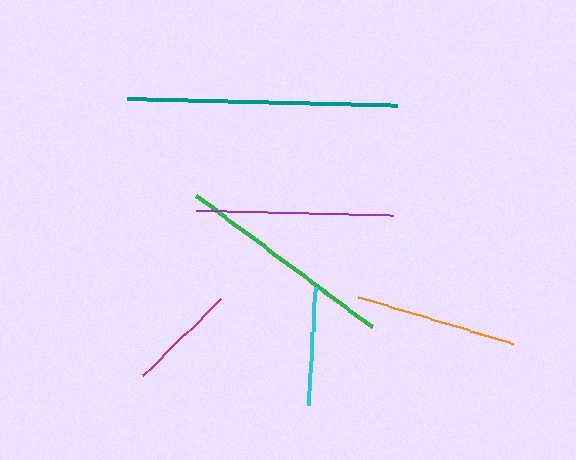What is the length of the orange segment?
The orange segment is approximately 162 pixels long.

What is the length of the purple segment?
The purple segment is approximately 197 pixels long.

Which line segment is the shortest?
The magenta line is the shortest at approximately 109 pixels.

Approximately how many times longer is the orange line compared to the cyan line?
The orange line is approximately 1.4 times the length of the cyan line.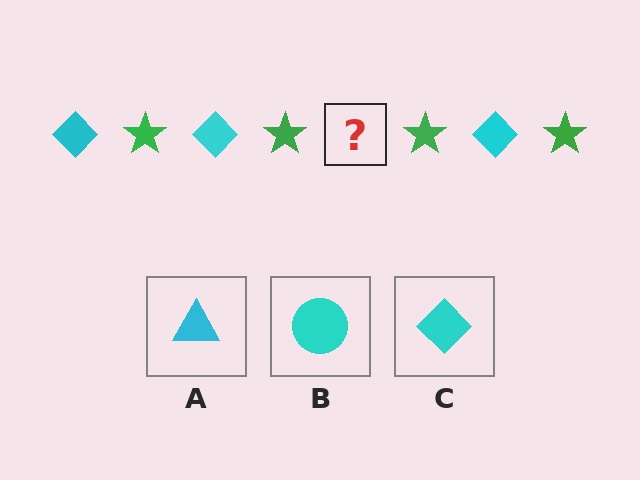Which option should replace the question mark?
Option C.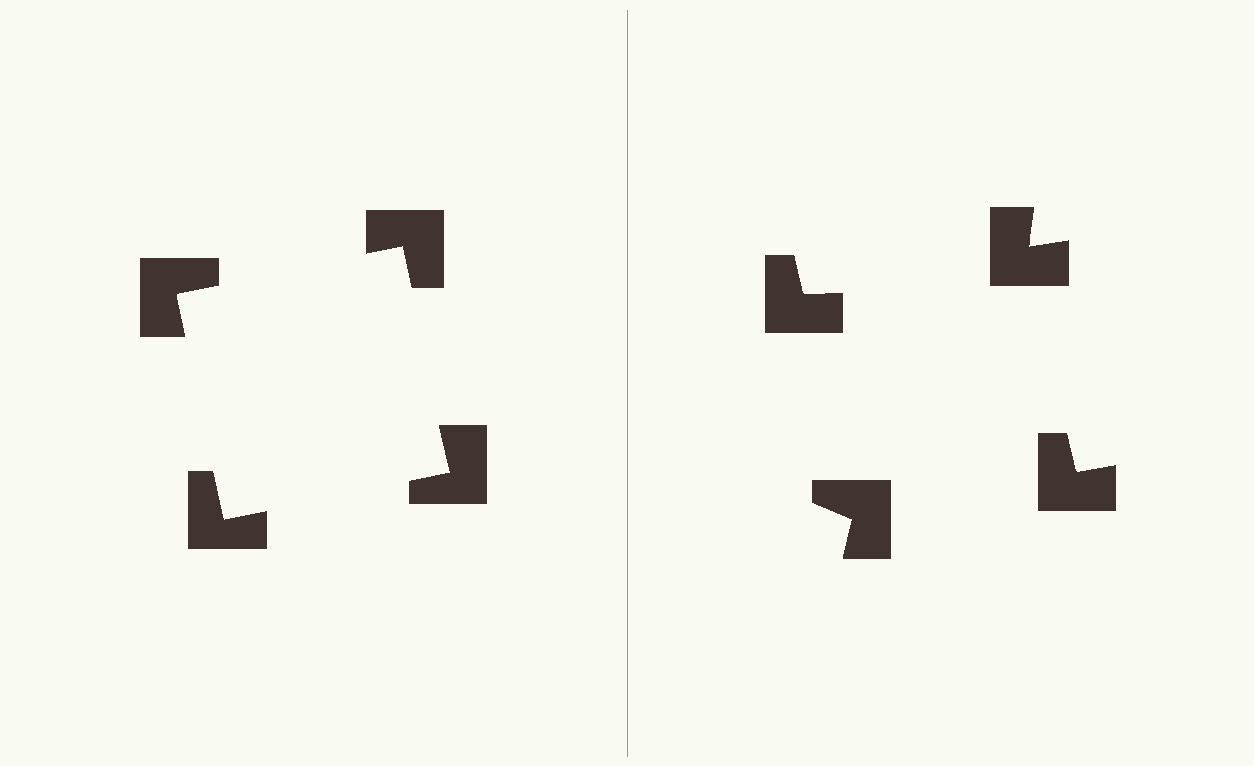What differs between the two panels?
The notched squares are positioned identically on both sides; only the wedge orientations differ. On the left they align to a square; on the right they are misaligned.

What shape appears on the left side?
An illusory square.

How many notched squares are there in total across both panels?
8 — 4 on each side.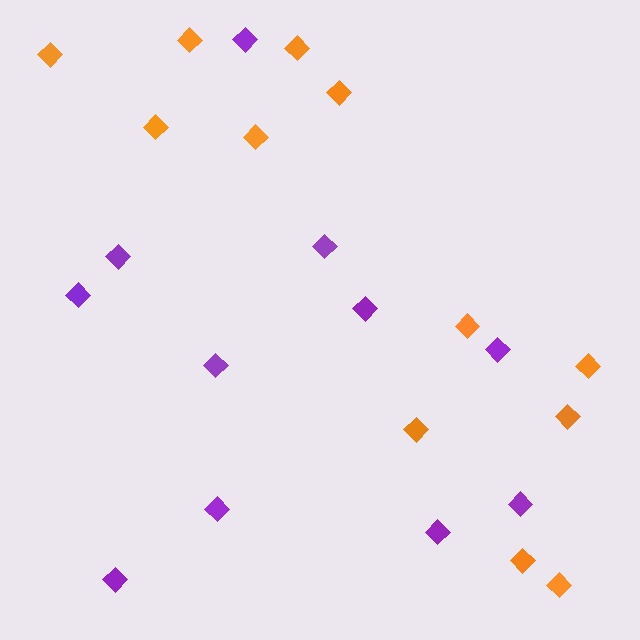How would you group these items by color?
There are 2 groups: one group of purple diamonds (11) and one group of orange diamonds (12).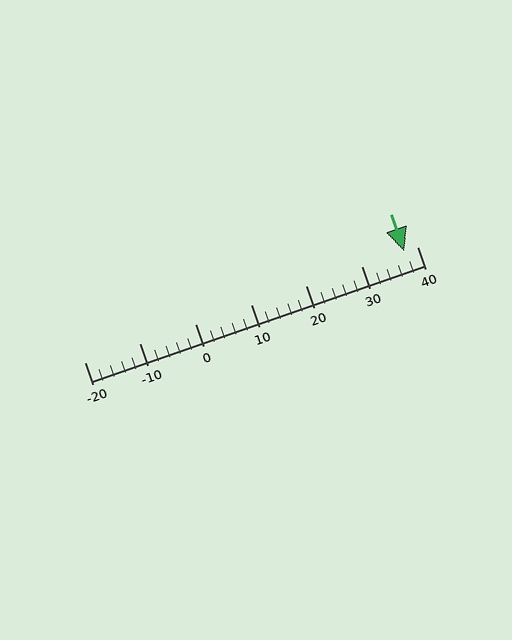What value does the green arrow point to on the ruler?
The green arrow points to approximately 38.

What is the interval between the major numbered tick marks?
The major tick marks are spaced 10 units apart.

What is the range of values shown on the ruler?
The ruler shows values from -20 to 40.